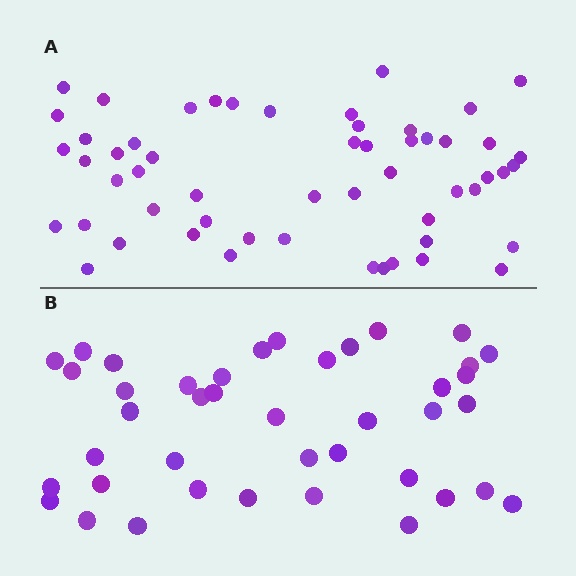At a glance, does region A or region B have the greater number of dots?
Region A (the top region) has more dots.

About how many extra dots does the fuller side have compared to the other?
Region A has approximately 15 more dots than region B.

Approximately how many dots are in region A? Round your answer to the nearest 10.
About 60 dots. (The exact count is 55, which rounds to 60.)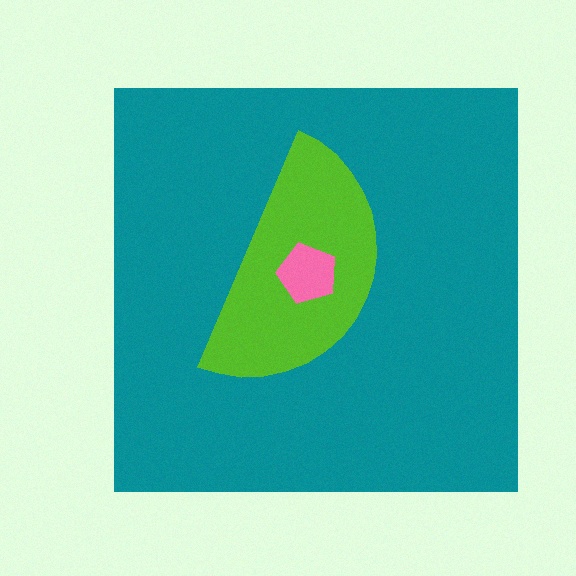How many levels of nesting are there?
3.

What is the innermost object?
The pink pentagon.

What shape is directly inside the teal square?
The lime semicircle.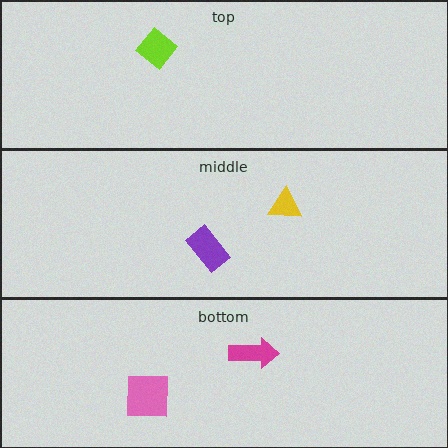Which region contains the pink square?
The bottom region.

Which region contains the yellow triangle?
The middle region.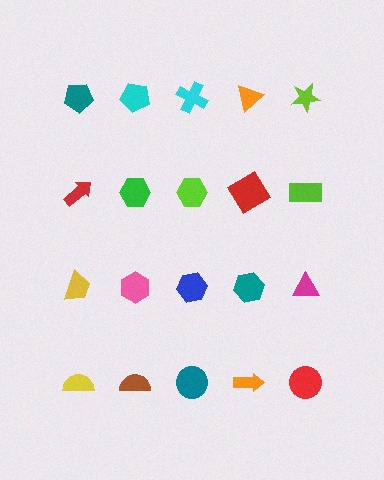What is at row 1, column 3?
A cyan cross.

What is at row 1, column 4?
An orange triangle.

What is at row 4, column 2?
A brown semicircle.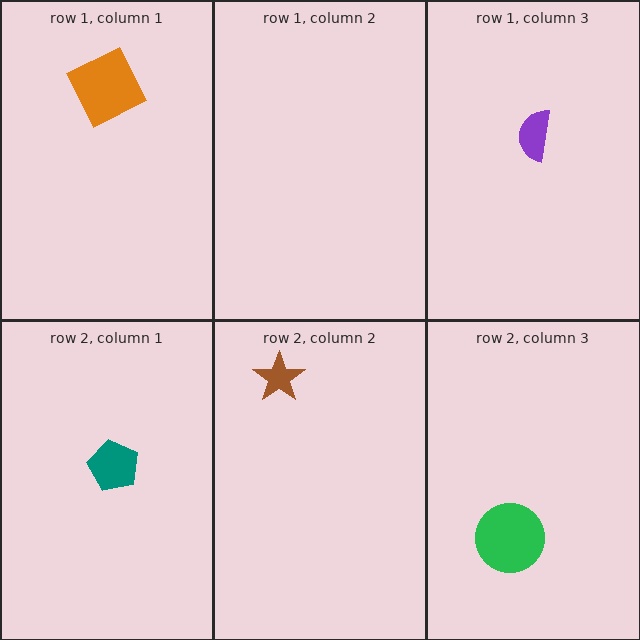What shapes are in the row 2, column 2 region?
The brown star.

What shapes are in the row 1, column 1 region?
The orange square.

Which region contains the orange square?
The row 1, column 1 region.